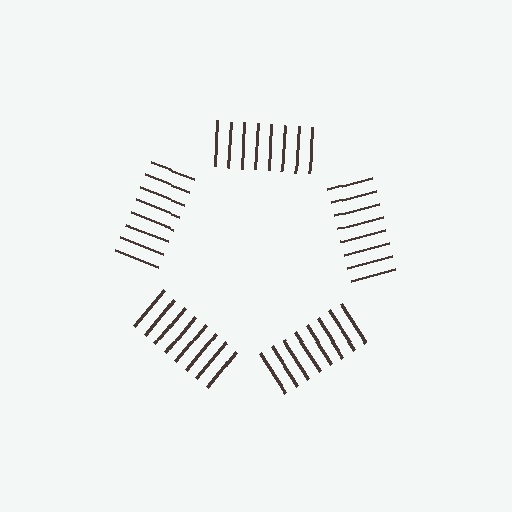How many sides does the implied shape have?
5 sides — the line-ends trace a pentagon.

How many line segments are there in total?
40 — 8 along each of the 5 edges.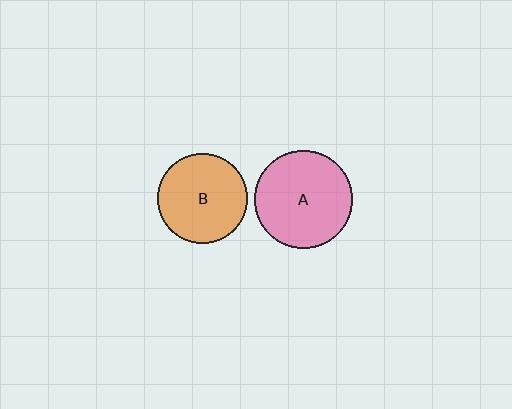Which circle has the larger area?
Circle A (pink).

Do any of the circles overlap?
No, none of the circles overlap.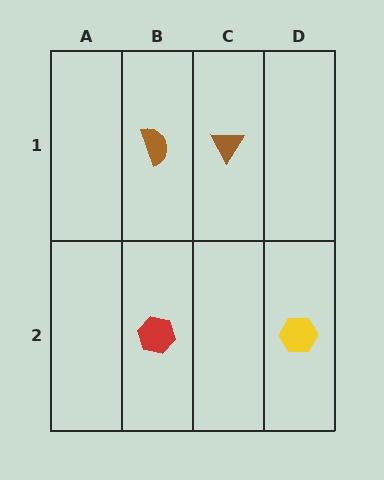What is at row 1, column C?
A brown triangle.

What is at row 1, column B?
A brown semicircle.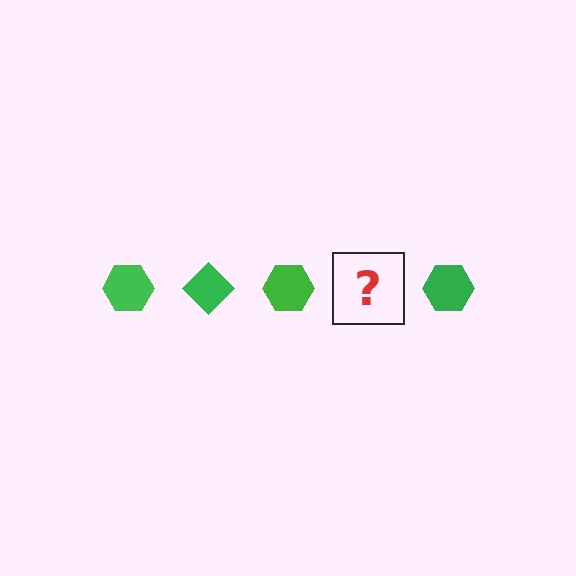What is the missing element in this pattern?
The missing element is a green diamond.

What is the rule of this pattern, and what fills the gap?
The rule is that the pattern cycles through hexagon, diamond shapes in green. The gap should be filled with a green diamond.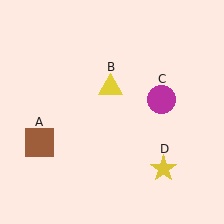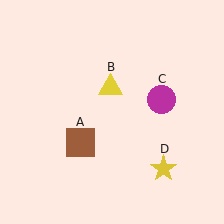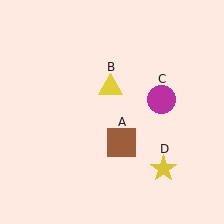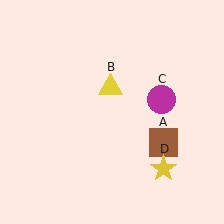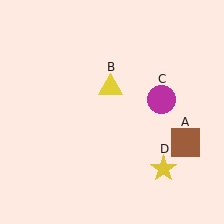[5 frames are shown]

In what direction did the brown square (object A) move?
The brown square (object A) moved right.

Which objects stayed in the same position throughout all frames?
Yellow triangle (object B) and magenta circle (object C) and yellow star (object D) remained stationary.